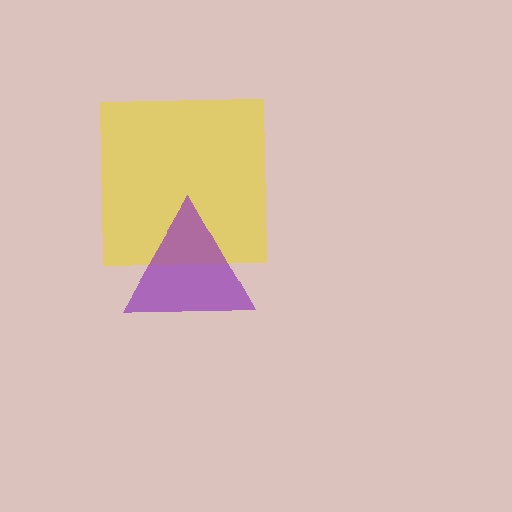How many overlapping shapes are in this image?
There are 2 overlapping shapes in the image.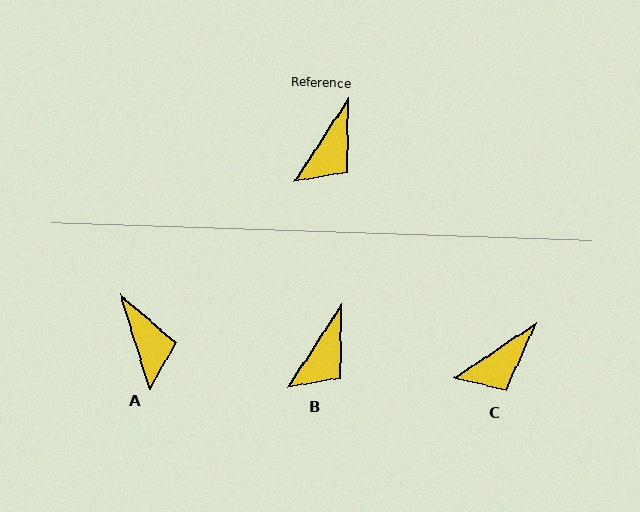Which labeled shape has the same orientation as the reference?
B.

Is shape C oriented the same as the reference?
No, it is off by about 23 degrees.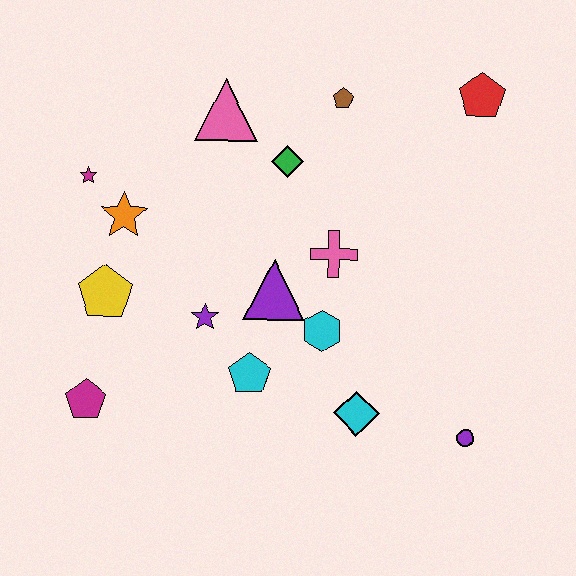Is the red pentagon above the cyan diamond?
Yes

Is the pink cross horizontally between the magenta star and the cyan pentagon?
No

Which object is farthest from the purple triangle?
The red pentagon is farthest from the purple triangle.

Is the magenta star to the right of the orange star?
No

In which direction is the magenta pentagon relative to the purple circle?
The magenta pentagon is to the left of the purple circle.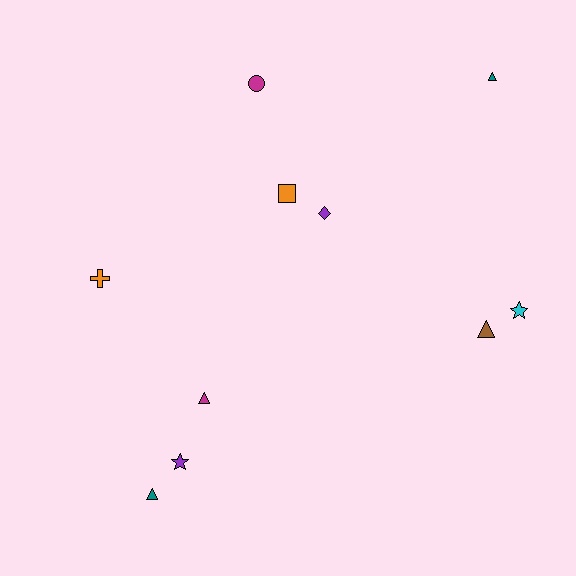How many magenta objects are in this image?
There are 2 magenta objects.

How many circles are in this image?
There is 1 circle.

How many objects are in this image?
There are 10 objects.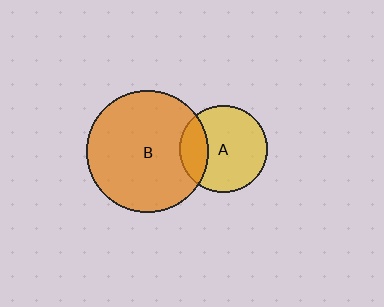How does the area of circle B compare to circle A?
Approximately 2.0 times.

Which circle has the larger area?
Circle B (orange).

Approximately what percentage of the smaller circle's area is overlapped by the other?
Approximately 25%.